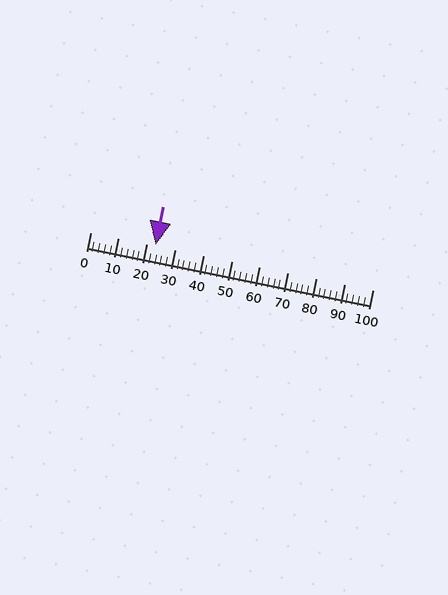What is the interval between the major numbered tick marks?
The major tick marks are spaced 10 units apart.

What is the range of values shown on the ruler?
The ruler shows values from 0 to 100.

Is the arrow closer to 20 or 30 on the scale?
The arrow is closer to 20.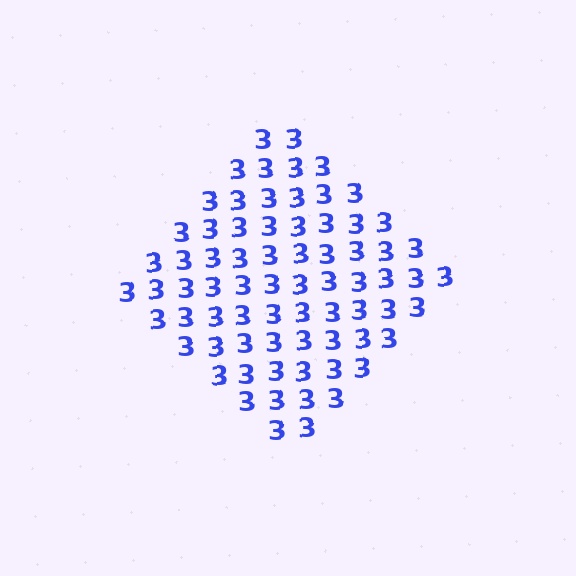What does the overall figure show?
The overall figure shows a diamond.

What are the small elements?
The small elements are digit 3's.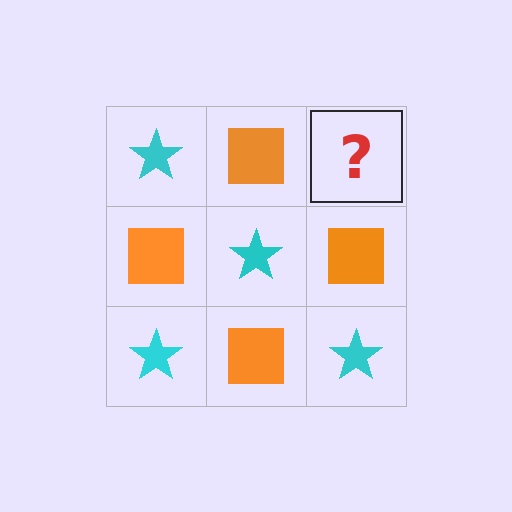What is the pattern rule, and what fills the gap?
The rule is that it alternates cyan star and orange square in a checkerboard pattern. The gap should be filled with a cyan star.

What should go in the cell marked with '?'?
The missing cell should contain a cyan star.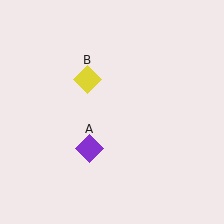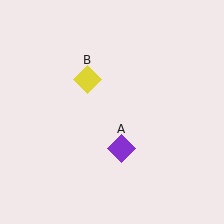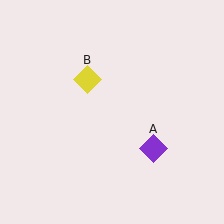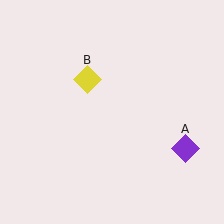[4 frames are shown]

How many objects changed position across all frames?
1 object changed position: purple diamond (object A).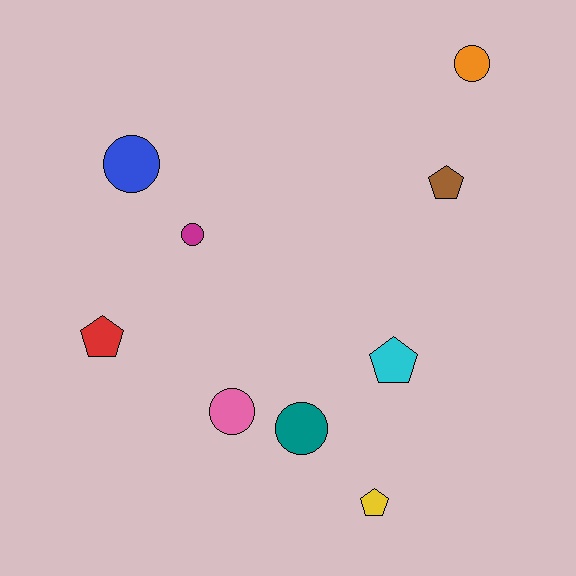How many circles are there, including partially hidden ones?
There are 5 circles.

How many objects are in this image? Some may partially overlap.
There are 9 objects.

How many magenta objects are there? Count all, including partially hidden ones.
There is 1 magenta object.